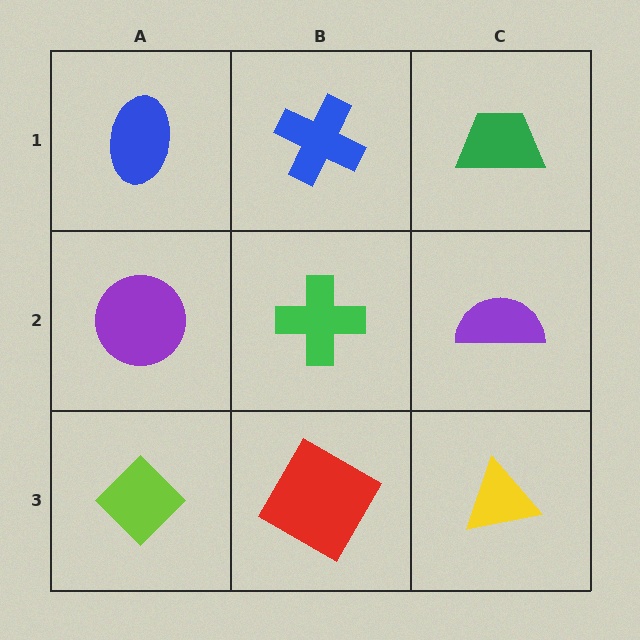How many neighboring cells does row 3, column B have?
3.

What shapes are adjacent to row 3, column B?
A green cross (row 2, column B), a lime diamond (row 3, column A), a yellow triangle (row 3, column C).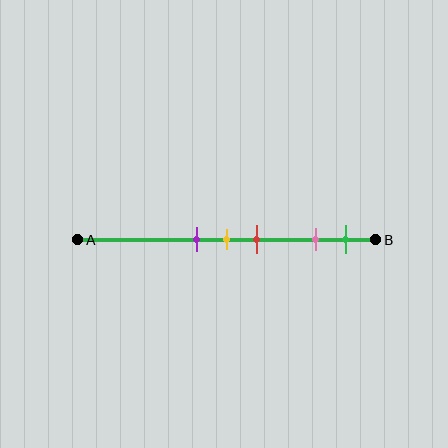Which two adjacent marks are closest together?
The purple and yellow marks are the closest adjacent pair.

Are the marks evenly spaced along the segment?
No, the marks are not evenly spaced.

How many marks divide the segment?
There are 5 marks dividing the segment.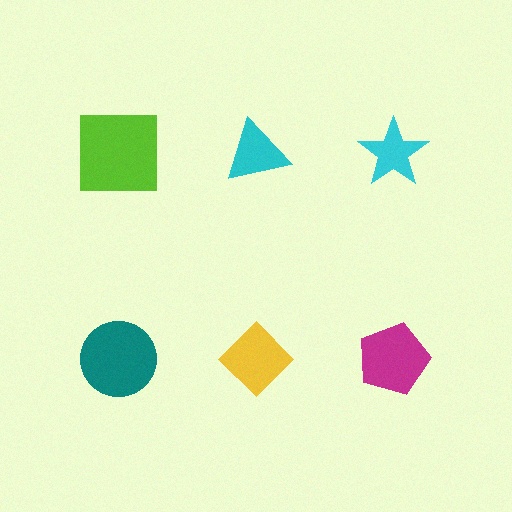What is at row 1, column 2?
A cyan triangle.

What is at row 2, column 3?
A magenta pentagon.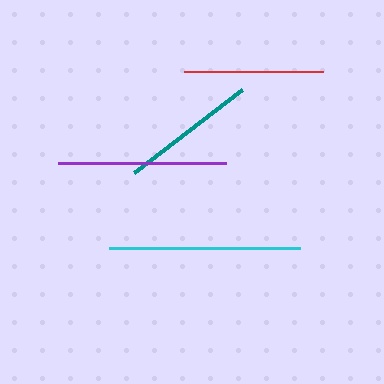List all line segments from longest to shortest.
From longest to shortest: cyan, purple, red, teal.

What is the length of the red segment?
The red segment is approximately 140 pixels long.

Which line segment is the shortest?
The teal line is the shortest at approximately 137 pixels.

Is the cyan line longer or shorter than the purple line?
The cyan line is longer than the purple line.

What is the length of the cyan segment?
The cyan segment is approximately 190 pixels long.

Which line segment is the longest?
The cyan line is the longest at approximately 190 pixels.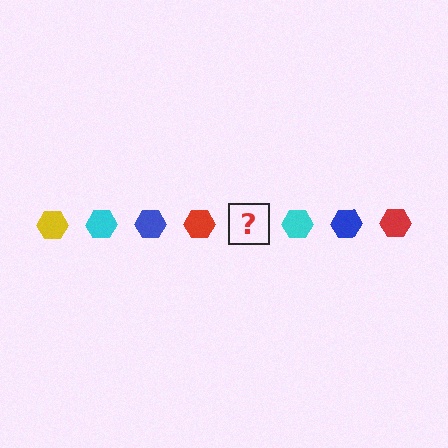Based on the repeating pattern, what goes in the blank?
The blank should be a yellow hexagon.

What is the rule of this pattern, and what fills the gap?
The rule is that the pattern cycles through yellow, cyan, blue, red hexagons. The gap should be filled with a yellow hexagon.